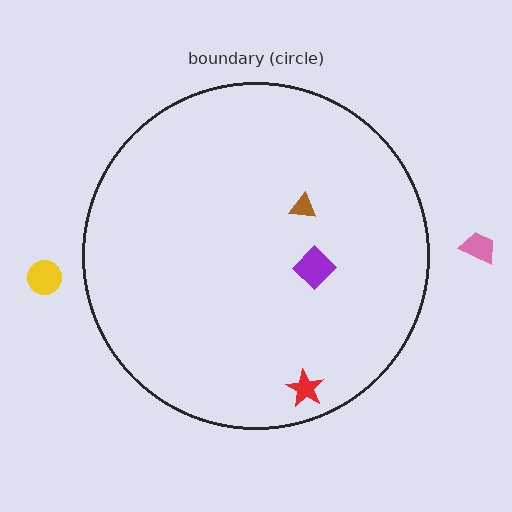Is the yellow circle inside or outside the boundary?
Outside.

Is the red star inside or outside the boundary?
Inside.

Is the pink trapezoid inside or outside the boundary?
Outside.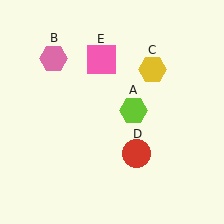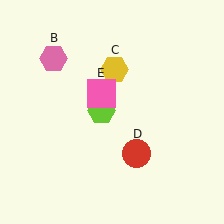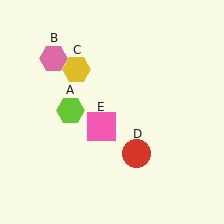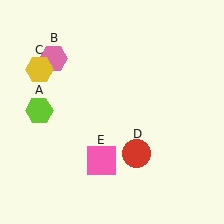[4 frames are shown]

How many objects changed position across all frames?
3 objects changed position: lime hexagon (object A), yellow hexagon (object C), pink square (object E).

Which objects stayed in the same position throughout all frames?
Pink hexagon (object B) and red circle (object D) remained stationary.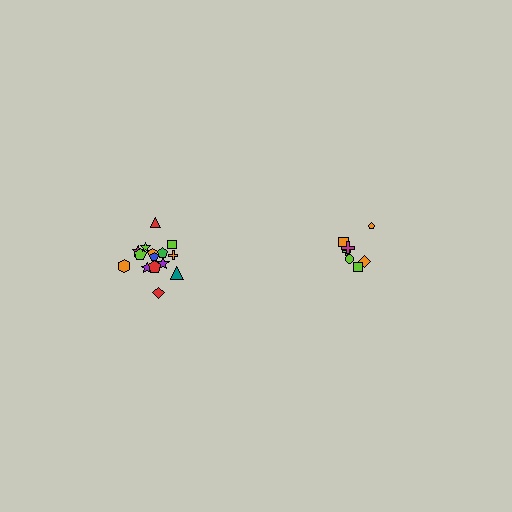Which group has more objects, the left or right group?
The left group.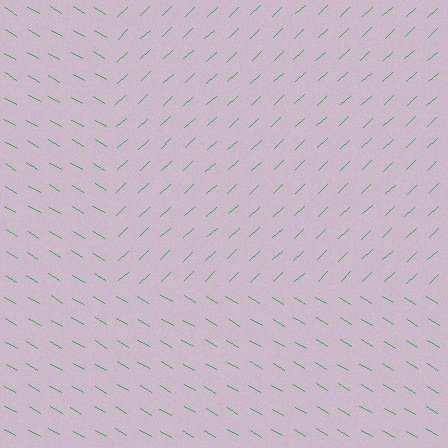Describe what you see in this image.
The image is filled with small green line segments. A rectangle region in the image has lines oriented differently from the surrounding lines, creating a visible texture boundary.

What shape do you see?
I see a rectangle.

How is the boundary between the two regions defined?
The boundary is defined purely by a change in line orientation (approximately 74 degrees difference). All lines are the same color and thickness.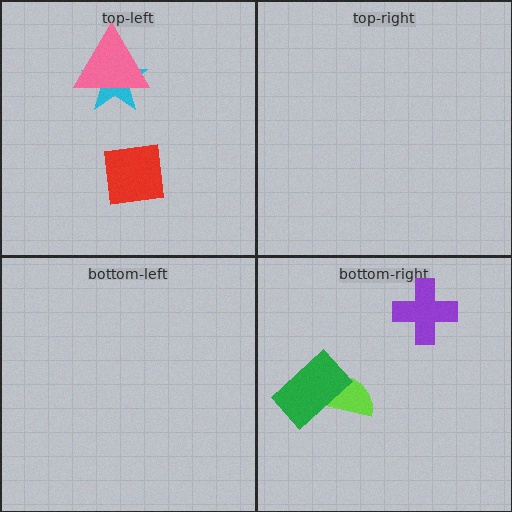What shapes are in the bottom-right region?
The lime semicircle, the green rectangle, the purple cross.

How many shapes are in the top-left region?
3.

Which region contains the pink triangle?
The top-left region.